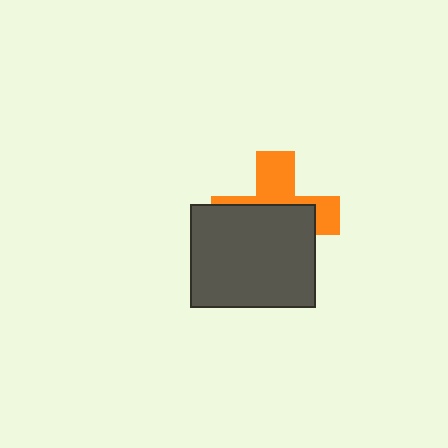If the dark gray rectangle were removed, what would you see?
You would see the complete orange cross.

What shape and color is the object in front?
The object in front is a dark gray rectangle.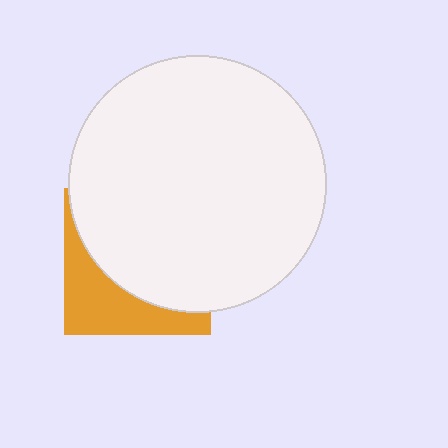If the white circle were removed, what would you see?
You would see the complete orange square.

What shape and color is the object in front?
The object in front is a white circle.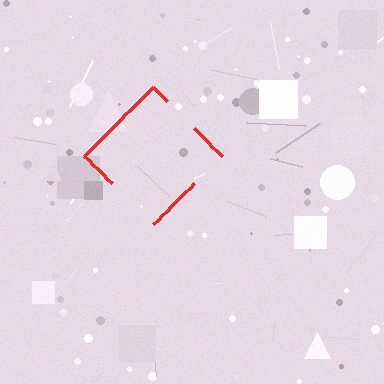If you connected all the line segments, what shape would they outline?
They would outline a diamond.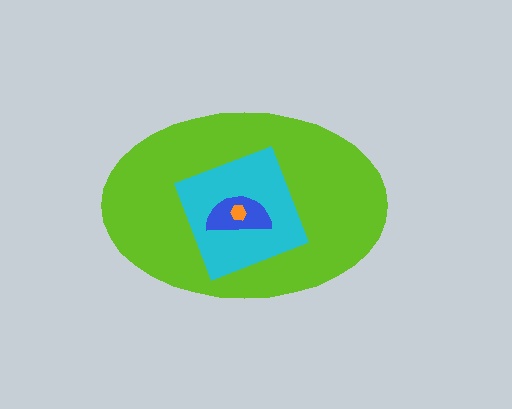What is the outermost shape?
The lime ellipse.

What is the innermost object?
The orange hexagon.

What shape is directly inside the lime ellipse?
The cyan square.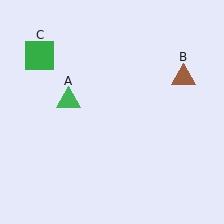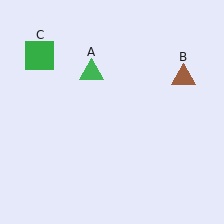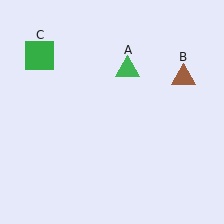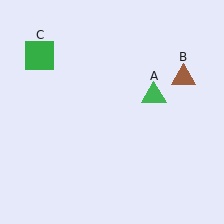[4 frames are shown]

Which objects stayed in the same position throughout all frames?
Brown triangle (object B) and green square (object C) remained stationary.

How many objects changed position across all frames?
1 object changed position: green triangle (object A).